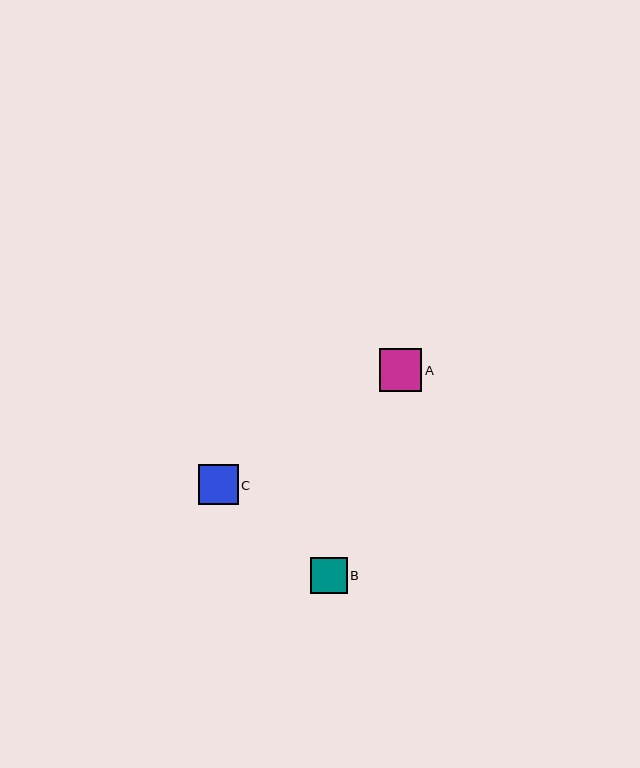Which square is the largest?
Square A is the largest with a size of approximately 42 pixels.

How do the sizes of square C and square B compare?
Square C and square B are approximately the same size.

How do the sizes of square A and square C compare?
Square A and square C are approximately the same size.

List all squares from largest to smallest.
From largest to smallest: A, C, B.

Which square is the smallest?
Square B is the smallest with a size of approximately 37 pixels.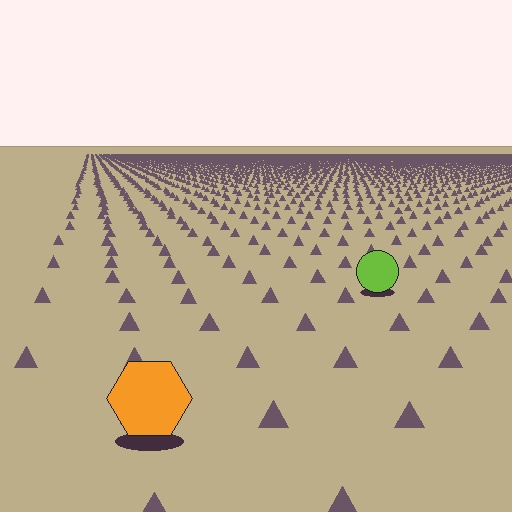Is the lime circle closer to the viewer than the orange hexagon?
No. The orange hexagon is closer — you can tell from the texture gradient: the ground texture is coarser near it.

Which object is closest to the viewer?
The orange hexagon is closest. The texture marks near it are larger and more spread out.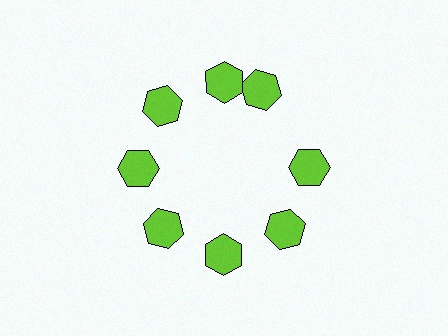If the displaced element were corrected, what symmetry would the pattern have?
It would have 8-fold rotational symmetry — the pattern would map onto itself every 45 degrees.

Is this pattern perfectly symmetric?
No. The 8 lime hexagons are arranged in a ring, but one element near the 2 o'clock position is rotated out of alignment along the ring, breaking the 8-fold rotational symmetry.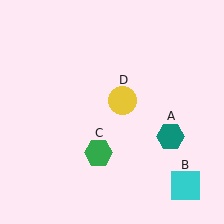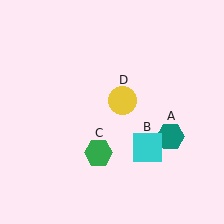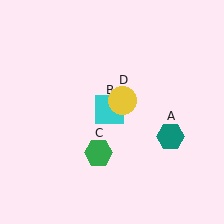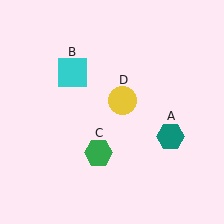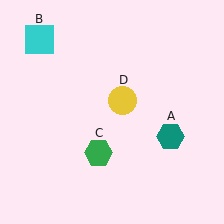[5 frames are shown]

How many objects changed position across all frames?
1 object changed position: cyan square (object B).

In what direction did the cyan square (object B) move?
The cyan square (object B) moved up and to the left.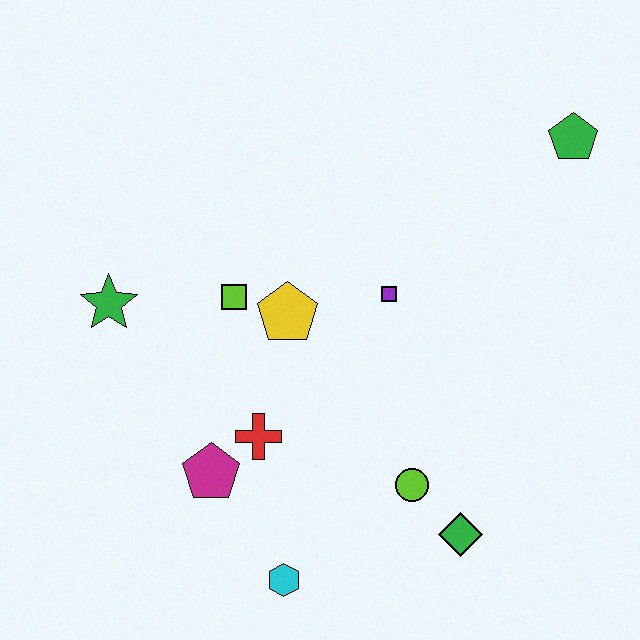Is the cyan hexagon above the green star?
No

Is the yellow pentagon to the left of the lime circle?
Yes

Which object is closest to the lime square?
The yellow pentagon is closest to the lime square.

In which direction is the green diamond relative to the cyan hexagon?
The green diamond is to the right of the cyan hexagon.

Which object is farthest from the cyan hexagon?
The green pentagon is farthest from the cyan hexagon.